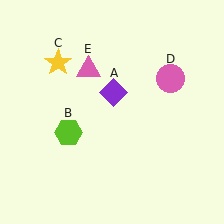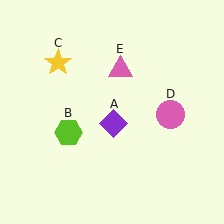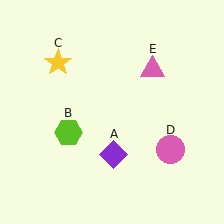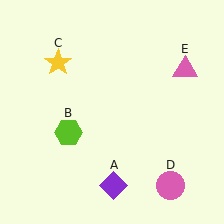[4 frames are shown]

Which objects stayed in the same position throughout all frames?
Lime hexagon (object B) and yellow star (object C) remained stationary.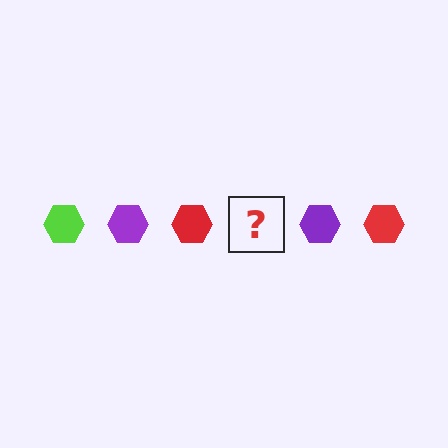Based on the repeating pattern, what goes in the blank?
The blank should be a lime hexagon.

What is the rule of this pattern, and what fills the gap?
The rule is that the pattern cycles through lime, purple, red hexagons. The gap should be filled with a lime hexagon.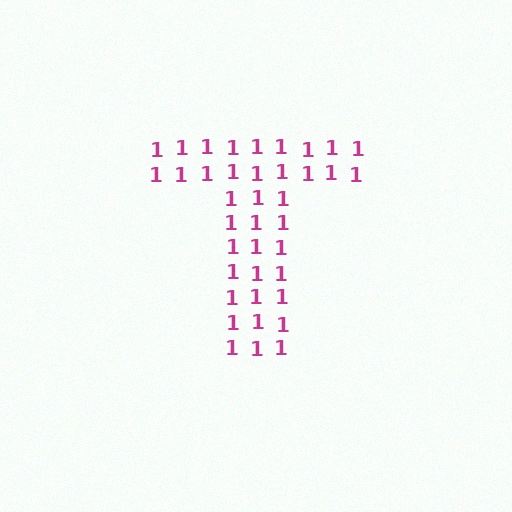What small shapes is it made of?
It is made of small digit 1's.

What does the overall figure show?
The overall figure shows the letter T.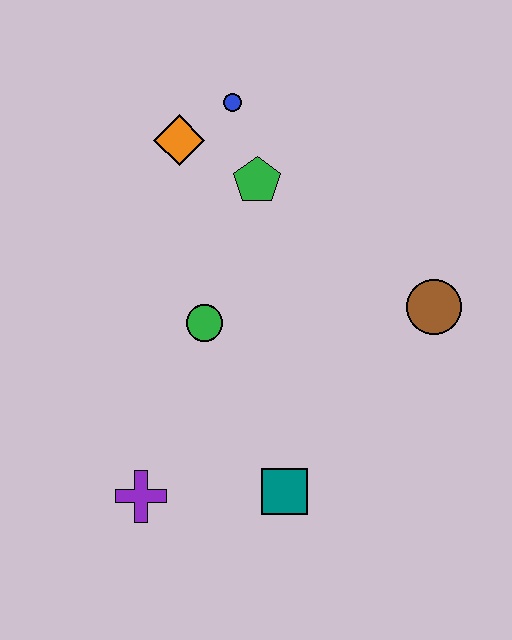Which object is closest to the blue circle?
The orange diamond is closest to the blue circle.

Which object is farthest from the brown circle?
The purple cross is farthest from the brown circle.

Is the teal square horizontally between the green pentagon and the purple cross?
No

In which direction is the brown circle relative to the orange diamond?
The brown circle is to the right of the orange diamond.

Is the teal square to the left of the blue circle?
No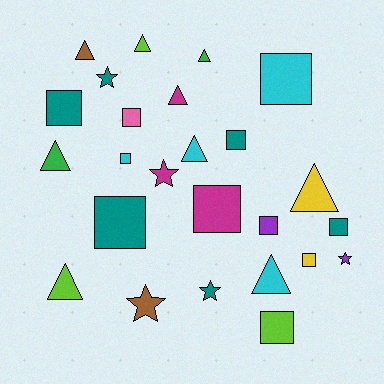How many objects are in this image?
There are 25 objects.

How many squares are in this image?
There are 11 squares.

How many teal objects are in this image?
There are 6 teal objects.